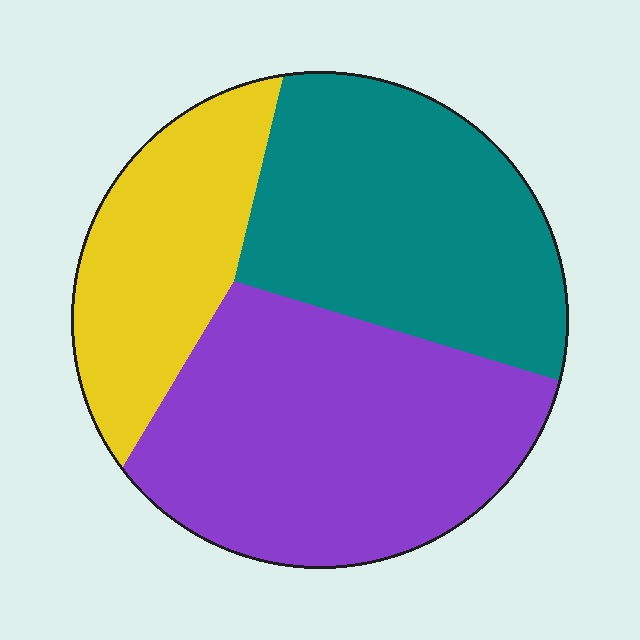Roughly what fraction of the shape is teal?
Teal takes up about one third (1/3) of the shape.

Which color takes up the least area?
Yellow, at roughly 25%.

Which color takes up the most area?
Purple, at roughly 40%.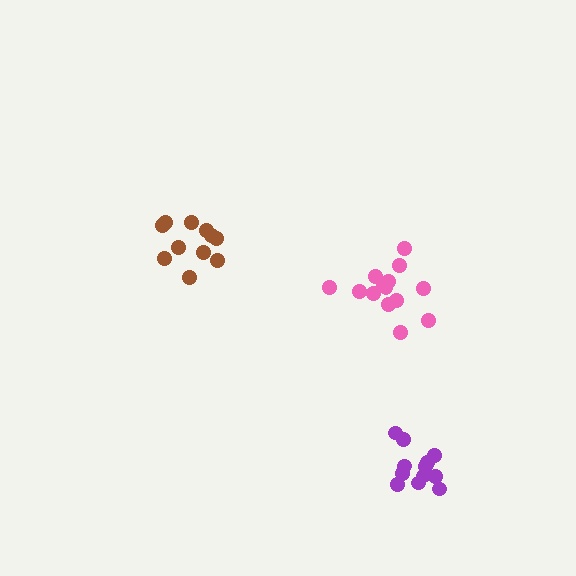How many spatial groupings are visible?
There are 3 spatial groupings.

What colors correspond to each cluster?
The clusters are colored: purple, pink, brown.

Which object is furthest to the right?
The purple cluster is rightmost.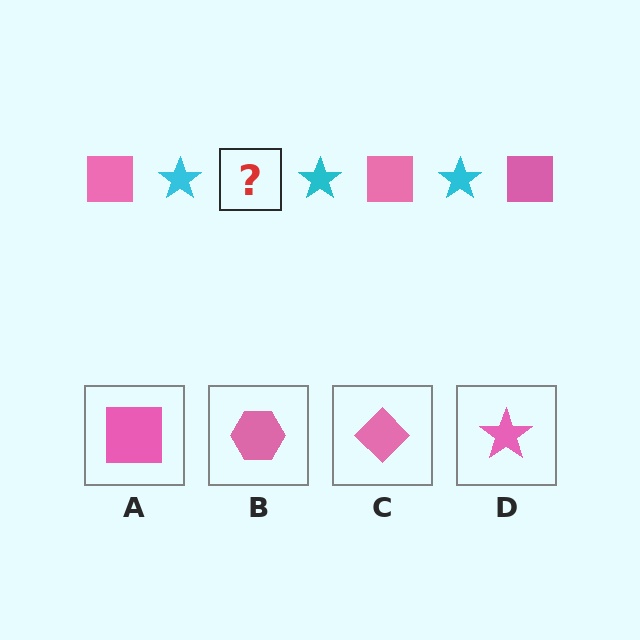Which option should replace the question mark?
Option A.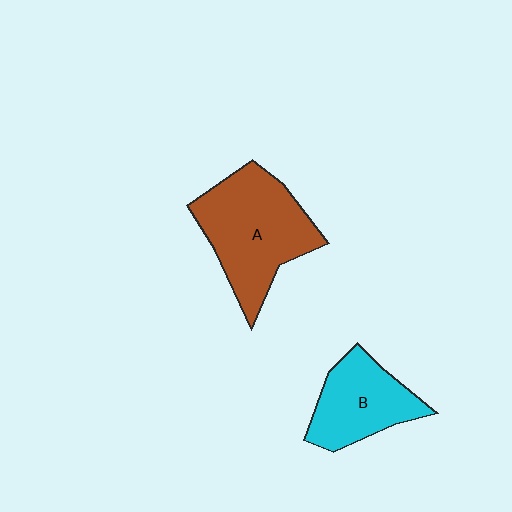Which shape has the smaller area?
Shape B (cyan).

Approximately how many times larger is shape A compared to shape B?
Approximately 1.5 times.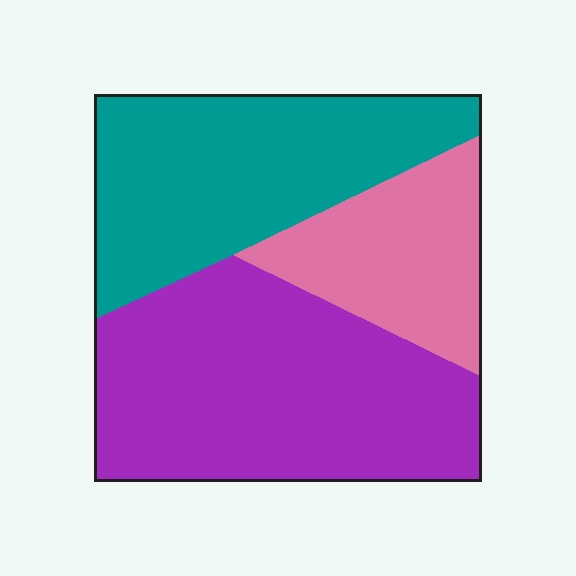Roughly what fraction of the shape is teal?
Teal takes up between a third and a half of the shape.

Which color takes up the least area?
Pink, at roughly 20%.